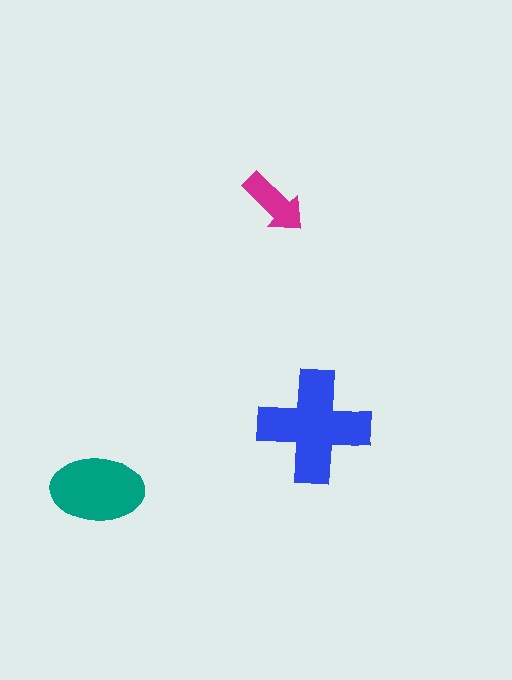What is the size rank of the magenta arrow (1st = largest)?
3rd.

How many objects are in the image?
There are 3 objects in the image.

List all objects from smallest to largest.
The magenta arrow, the teal ellipse, the blue cross.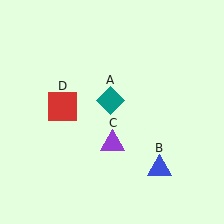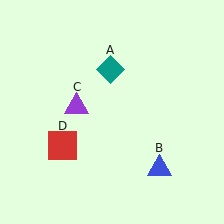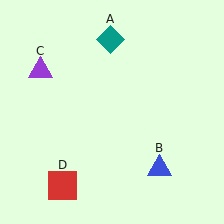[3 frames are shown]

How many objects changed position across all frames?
3 objects changed position: teal diamond (object A), purple triangle (object C), red square (object D).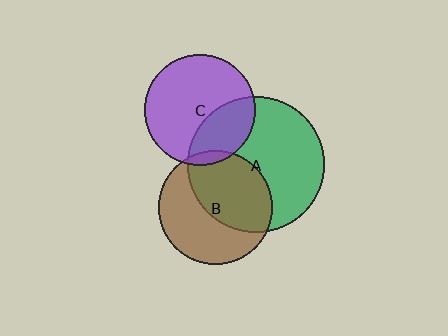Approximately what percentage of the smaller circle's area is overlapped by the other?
Approximately 30%.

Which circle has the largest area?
Circle A (green).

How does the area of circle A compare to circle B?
Approximately 1.4 times.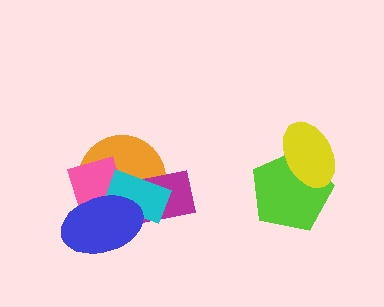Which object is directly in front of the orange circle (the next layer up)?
The magenta rectangle is directly in front of the orange circle.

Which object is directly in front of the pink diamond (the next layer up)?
The cyan rectangle is directly in front of the pink diamond.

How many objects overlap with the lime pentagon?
1 object overlaps with the lime pentagon.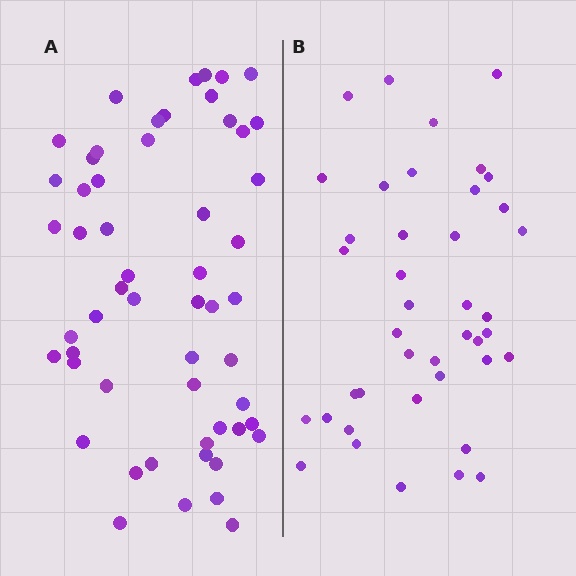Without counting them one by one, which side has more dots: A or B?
Region A (the left region) has more dots.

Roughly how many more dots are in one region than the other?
Region A has approximately 15 more dots than region B.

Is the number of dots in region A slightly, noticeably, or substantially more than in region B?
Region A has noticeably more, but not dramatically so. The ratio is roughly 1.3 to 1.